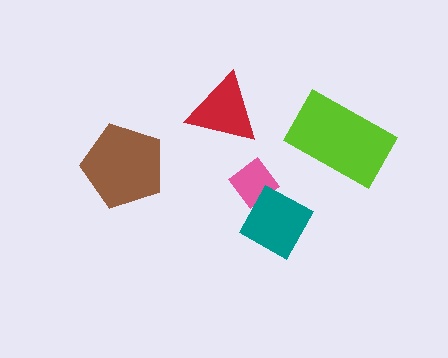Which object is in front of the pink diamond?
The teal diamond is in front of the pink diamond.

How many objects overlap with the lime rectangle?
0 objects overlap with the lime rectangle.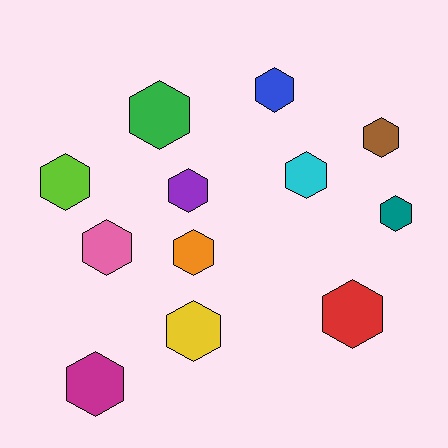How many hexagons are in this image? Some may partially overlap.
There are 12 hexagons.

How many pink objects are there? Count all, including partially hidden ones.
There is 1 pink object.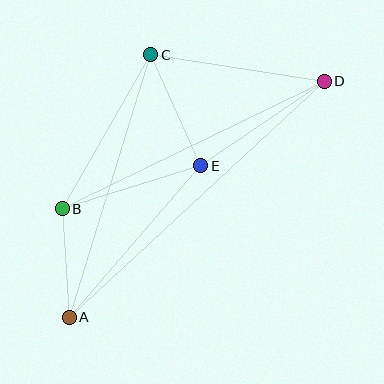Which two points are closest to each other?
Points A and B are closest to each other.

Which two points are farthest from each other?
Points A and D are farthest from each other.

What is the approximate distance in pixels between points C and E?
The distance between C and E is approximately 122 pixels.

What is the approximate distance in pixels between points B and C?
The distance between B and C is approximately 178 pixels.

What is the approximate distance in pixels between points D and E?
The distance between D and E is approximately 149 pixels.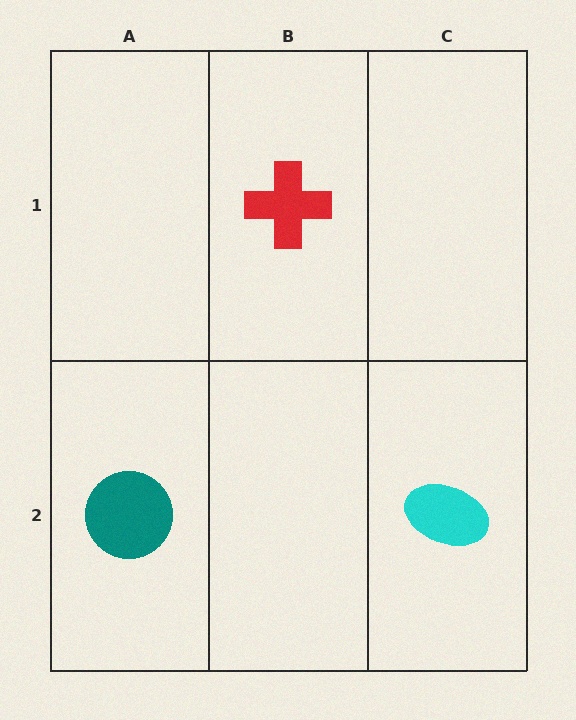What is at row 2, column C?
A cyan ellipse.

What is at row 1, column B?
A red cross.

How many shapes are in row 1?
1 shape.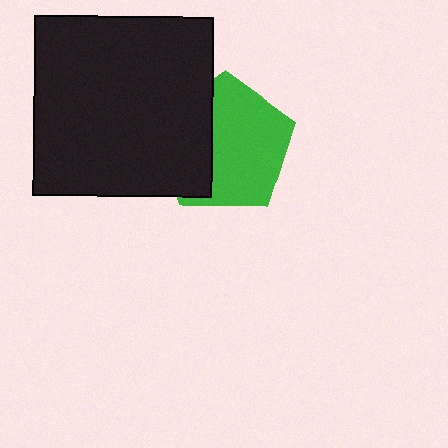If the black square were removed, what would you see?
You would see the complete green pentagon.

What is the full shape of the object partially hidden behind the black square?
The partially hidden object is a green pentagon.